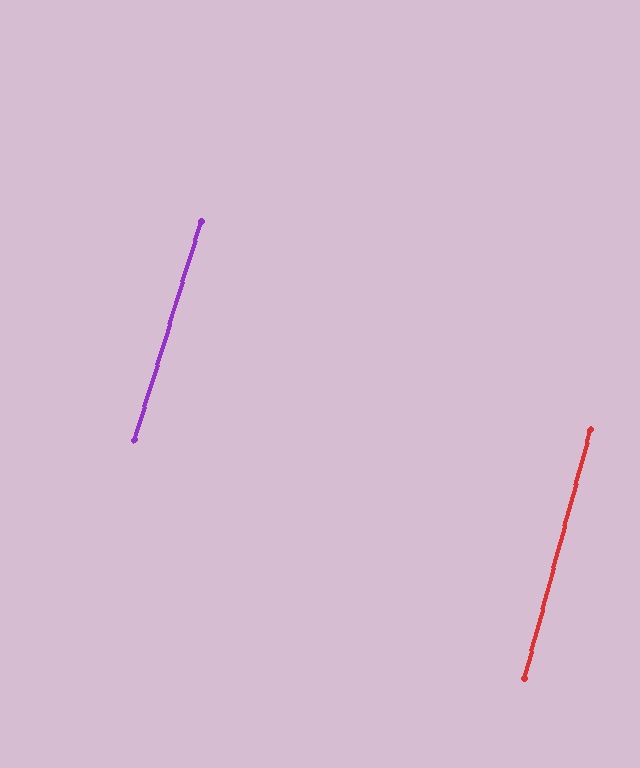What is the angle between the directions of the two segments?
Approximately 2 degrees.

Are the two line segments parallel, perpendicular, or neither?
Parallel — their directions differ by only 1.8°.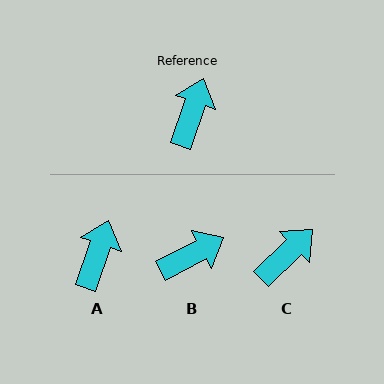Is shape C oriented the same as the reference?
No, it is off by about 27 degrees.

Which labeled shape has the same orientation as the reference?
A.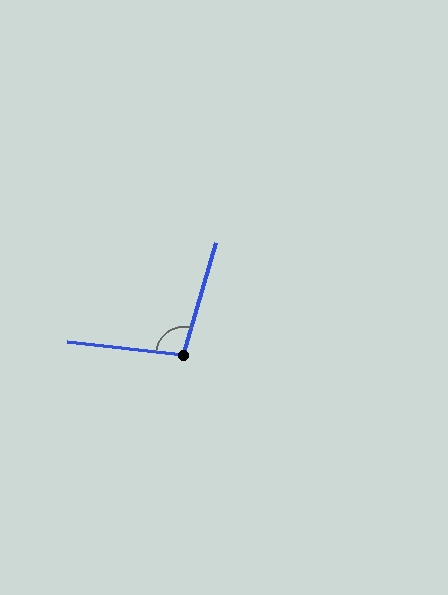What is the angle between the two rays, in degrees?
Approximately 101 degrees.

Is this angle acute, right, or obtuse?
It is obtuse.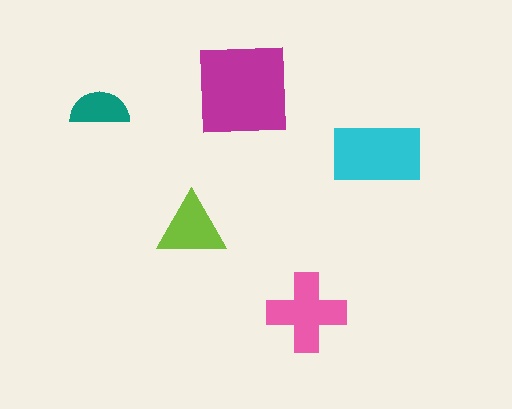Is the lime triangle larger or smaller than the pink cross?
Smaller.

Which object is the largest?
The magenta square.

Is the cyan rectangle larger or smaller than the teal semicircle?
Larger.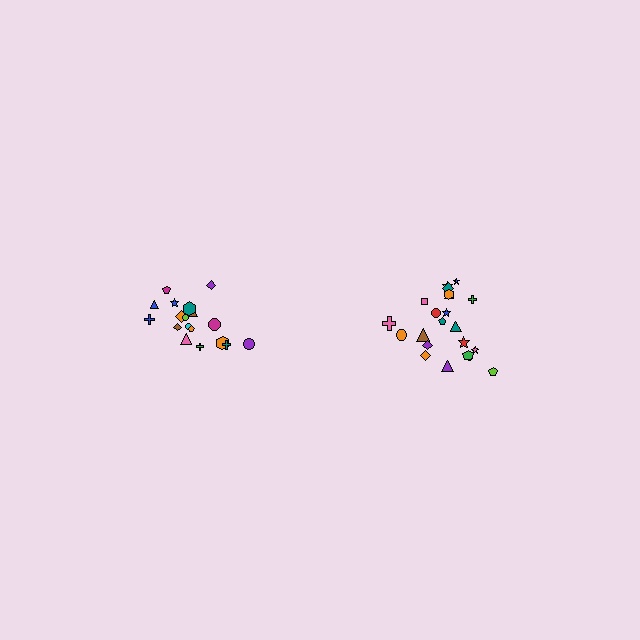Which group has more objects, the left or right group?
The right group.